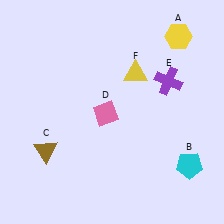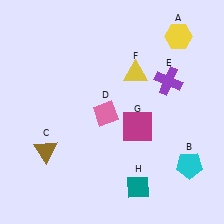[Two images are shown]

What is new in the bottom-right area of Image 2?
A magenta square (G) was added in the bottom-right area of Image 2.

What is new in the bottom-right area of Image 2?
A teal diamond (H) was added in the bottom-right area of Image 2.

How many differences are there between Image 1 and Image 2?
There are 2 differences between the two images.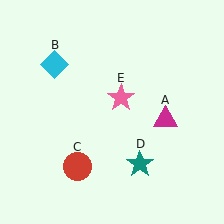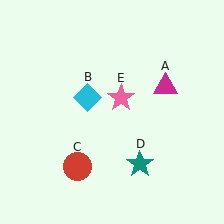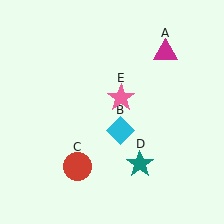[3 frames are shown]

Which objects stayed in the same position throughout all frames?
Red circle (object C) and teal star (object D) and pink star (object E) remained stationary.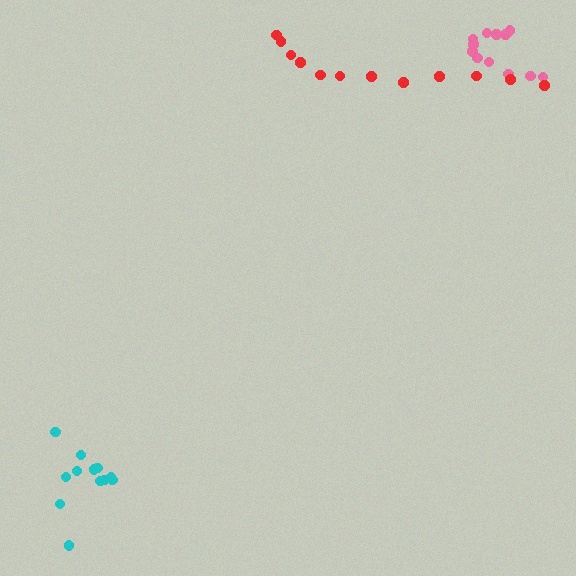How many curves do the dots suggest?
There are 3 distinct paths.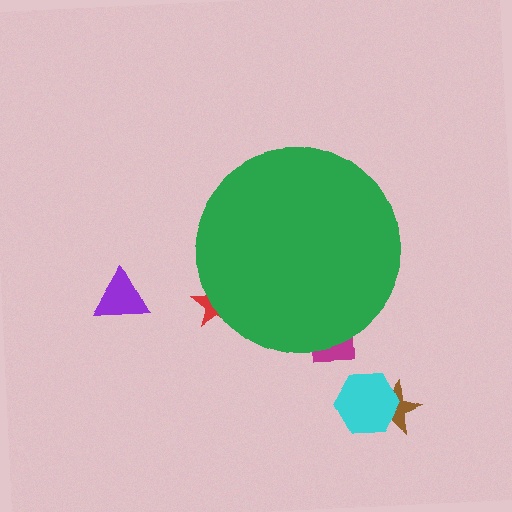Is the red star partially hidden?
Yes, the red star is partially hidden behind the green circle.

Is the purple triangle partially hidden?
No, the purple triangle is fully visible.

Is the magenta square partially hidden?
Yes, the magenta square is partially hidden behind the green circle.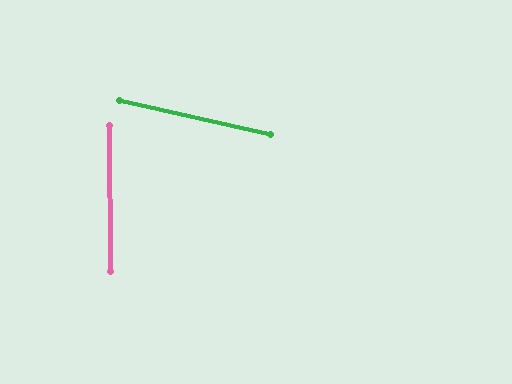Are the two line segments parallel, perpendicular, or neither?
Neither parallel nor perpendicular — they differ by about 77°.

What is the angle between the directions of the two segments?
Approximately 77 degrees.